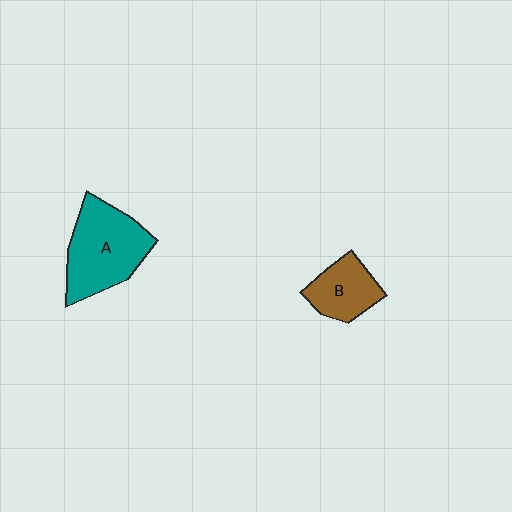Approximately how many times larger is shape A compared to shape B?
Approximately 1.8 times.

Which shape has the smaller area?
Shape B (brown).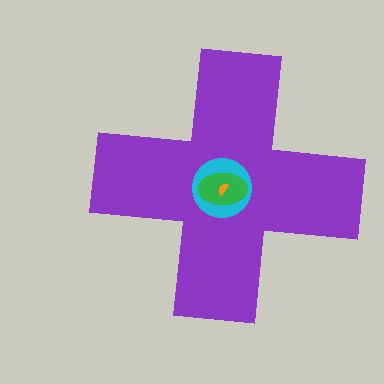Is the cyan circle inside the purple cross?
Yes.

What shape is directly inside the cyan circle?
The green ellipse.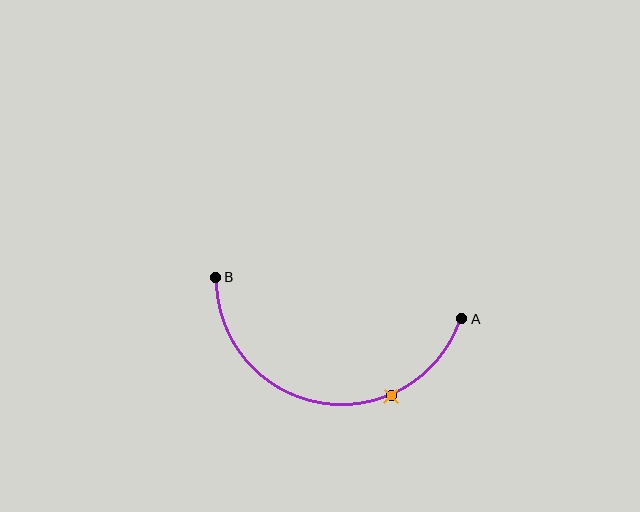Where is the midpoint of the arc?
The arc midpoint is the point on the curve farthest from the straight line joining A and B. It sits below that line.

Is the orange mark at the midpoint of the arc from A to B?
No. The orange mark lies on the arc but is closer to endpoint A. The arc midpoint would be at the point on the curve equidistant along the arc from both A and B.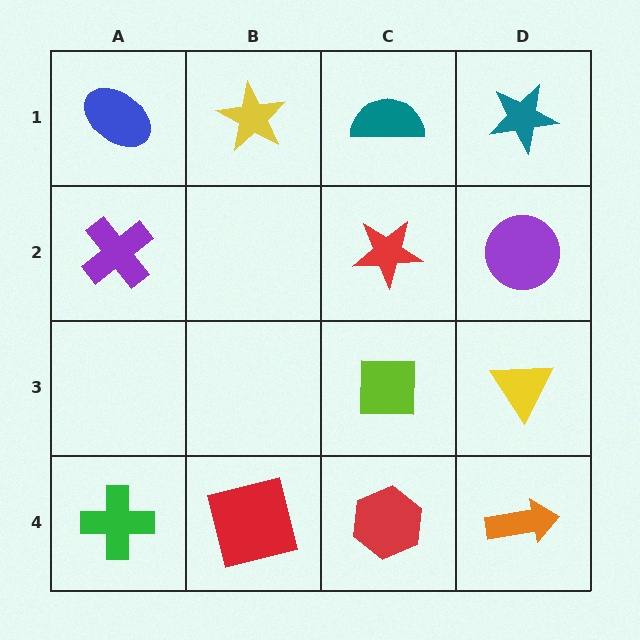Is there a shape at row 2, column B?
No, that cell is empty.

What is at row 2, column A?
A purple cross.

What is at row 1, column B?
A yellow star.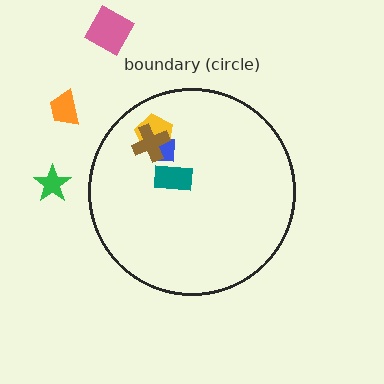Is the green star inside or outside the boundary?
Outside.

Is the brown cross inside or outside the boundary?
Inside.